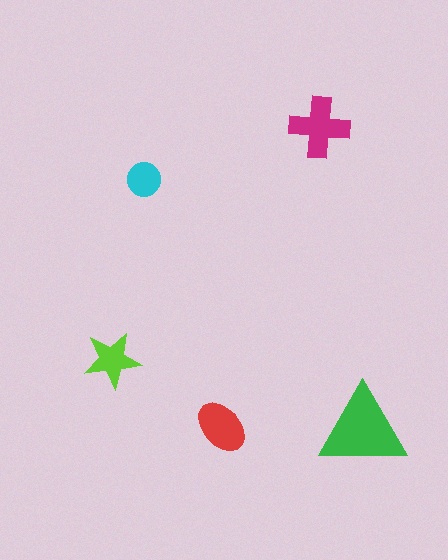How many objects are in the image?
There are 5 objects in the image.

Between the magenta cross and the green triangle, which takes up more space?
The green triangle.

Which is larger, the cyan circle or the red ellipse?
The red ellipse.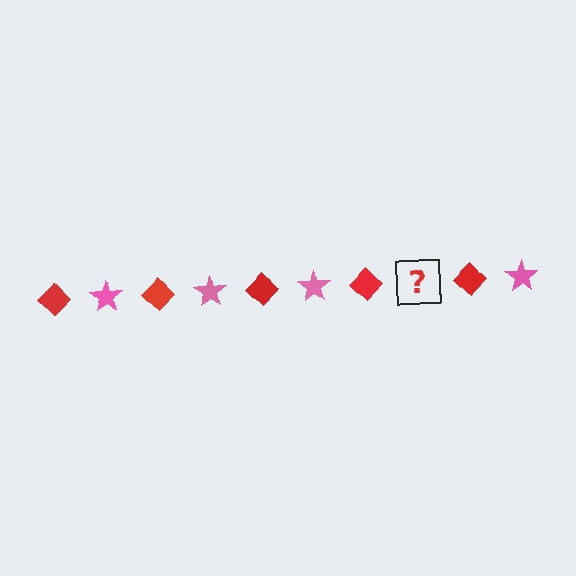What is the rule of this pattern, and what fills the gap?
The rule is that the pattern alternates between red diamond and pink star. The gap should be filled with a pink star.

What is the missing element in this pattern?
The missing element is a pink star.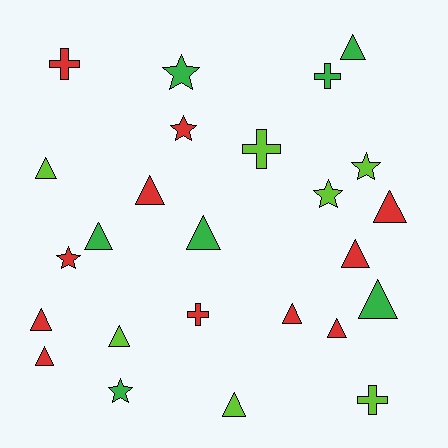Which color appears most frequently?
Red, with 11 objects.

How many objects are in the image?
There are 25 objects.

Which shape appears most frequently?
Triangle, with 14 objects.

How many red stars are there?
There are 2 red stars.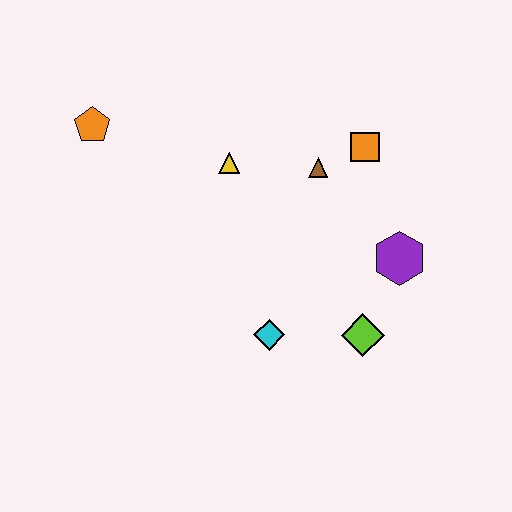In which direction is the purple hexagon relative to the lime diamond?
The purple hexagon is above the lime diamond.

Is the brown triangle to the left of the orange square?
Yes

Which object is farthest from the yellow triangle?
The lime diamond is farthest from the yellow triangle.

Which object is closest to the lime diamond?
The purple hexagon is closest to the lime diamond.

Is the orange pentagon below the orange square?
No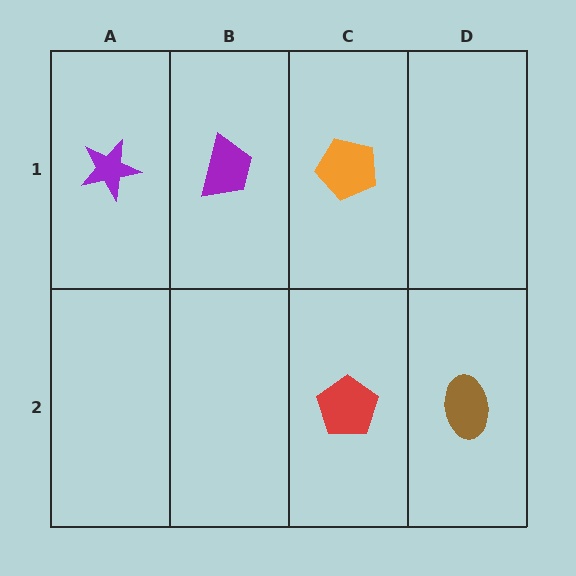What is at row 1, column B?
A purple trapezoid.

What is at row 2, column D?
A brown ellipse.